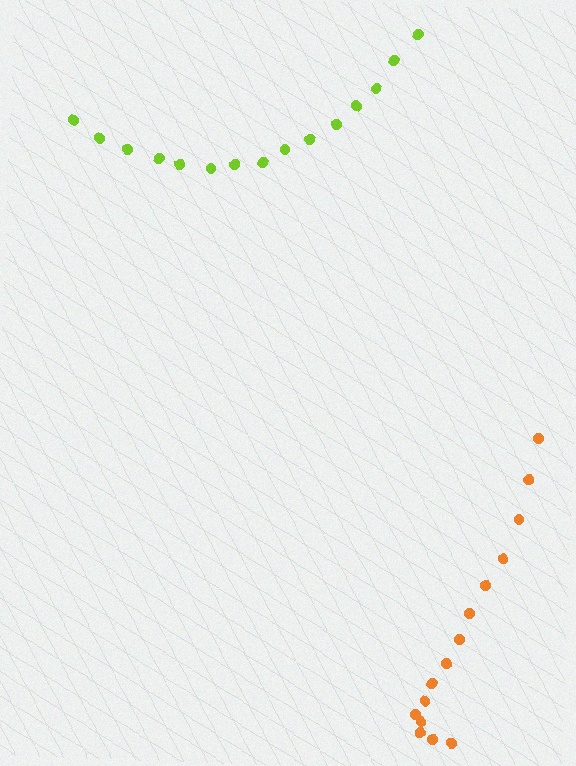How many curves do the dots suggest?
There are 2 distinct paths.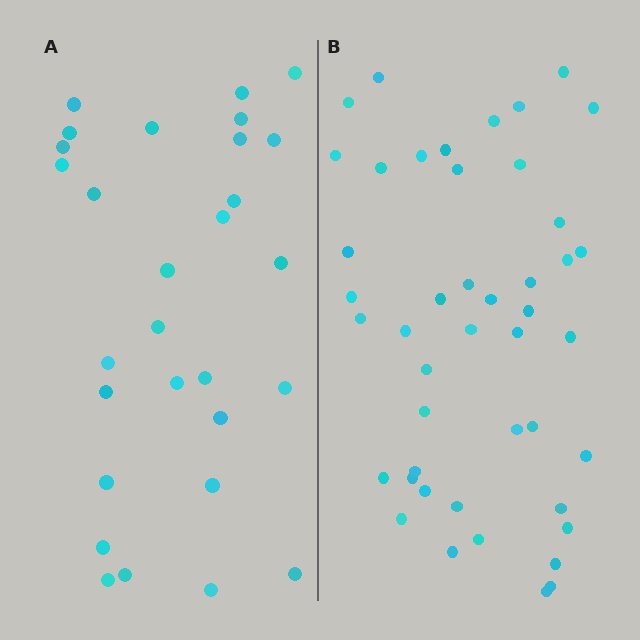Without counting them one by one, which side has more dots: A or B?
Region B (the right region) has more dots.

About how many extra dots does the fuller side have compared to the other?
Region B has approximately 15 more dots than region A.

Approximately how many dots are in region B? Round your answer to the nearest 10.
About 40 dots. (The exact count is 45, which rounds to 40.)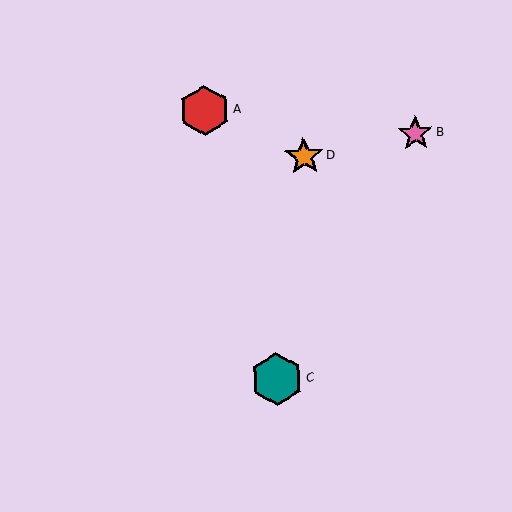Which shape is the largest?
The teal hexagon (labeled C) is the largest.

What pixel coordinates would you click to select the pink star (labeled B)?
Click at (415, 133) to select the pink star B.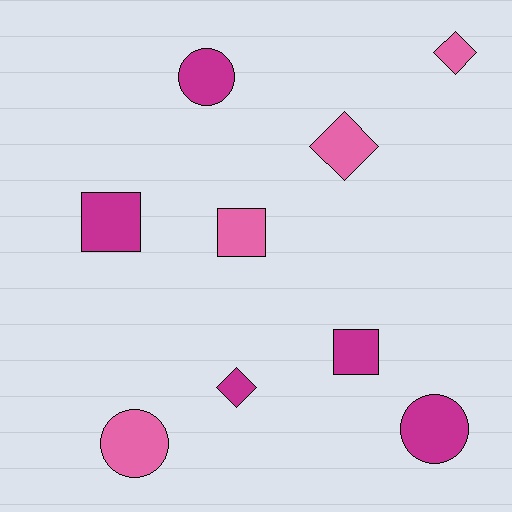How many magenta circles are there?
There are 2 magenta circles.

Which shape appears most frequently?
Square, with 3 objects.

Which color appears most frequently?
Magenta, with 5 objects.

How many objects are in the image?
There are 9 objects.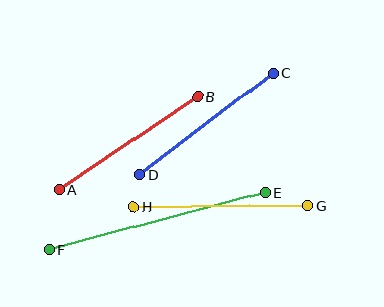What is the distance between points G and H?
The distance is approximately 174 pixels.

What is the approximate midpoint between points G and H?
The midpoint is at approximately (220, 206) pixels.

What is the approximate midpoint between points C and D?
The midpoint is at approximately (206, 124) pixels.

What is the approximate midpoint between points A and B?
The midpoint is at approximately (128, 143) pixels.